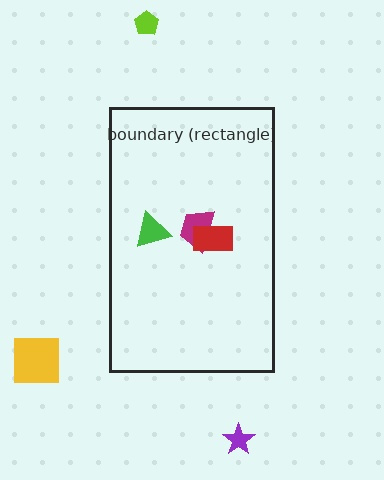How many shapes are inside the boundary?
3 inside, 3 outside.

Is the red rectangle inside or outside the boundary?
Inside.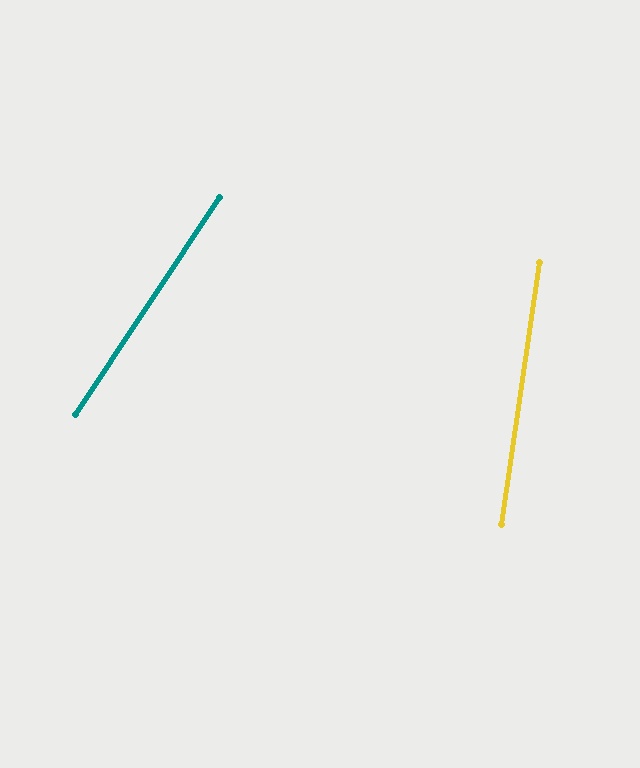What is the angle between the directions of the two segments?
Approximately 25 degrees.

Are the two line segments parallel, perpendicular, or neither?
Neither parallel nor perpendicular — they differ by about 25°.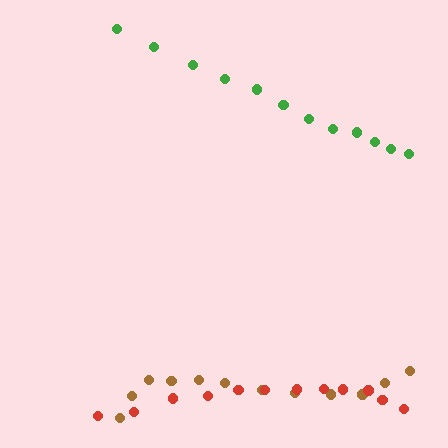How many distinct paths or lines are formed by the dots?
There are 3 distinct paths.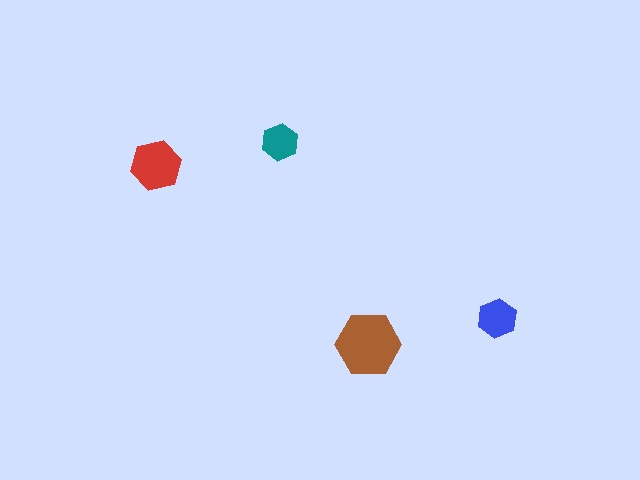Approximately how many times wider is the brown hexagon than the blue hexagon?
About 1.5 times wider.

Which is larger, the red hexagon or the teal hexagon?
The red one.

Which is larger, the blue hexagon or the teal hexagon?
The blue one.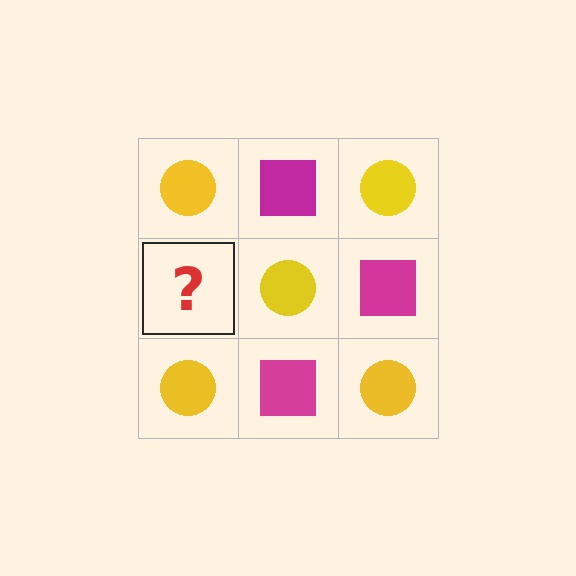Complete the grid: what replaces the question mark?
The question mark should be replaced with a magenta square.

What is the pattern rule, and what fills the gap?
The rule is that it alternates yellow circle and magenta square in a checkerboard pattern. The gap should be filled with a magenta square.